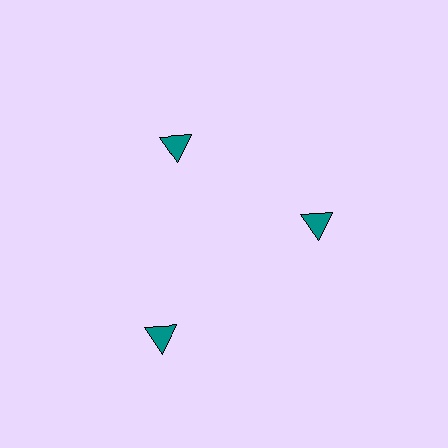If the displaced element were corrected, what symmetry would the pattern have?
It would have 3-fold rotational symmetry — the pattern would map onto itself every 120 degrees.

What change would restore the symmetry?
The symmetry would be restored by moving it inward, back onto the ring so that all 3 triangles sit at equal angles and equal distance from the center.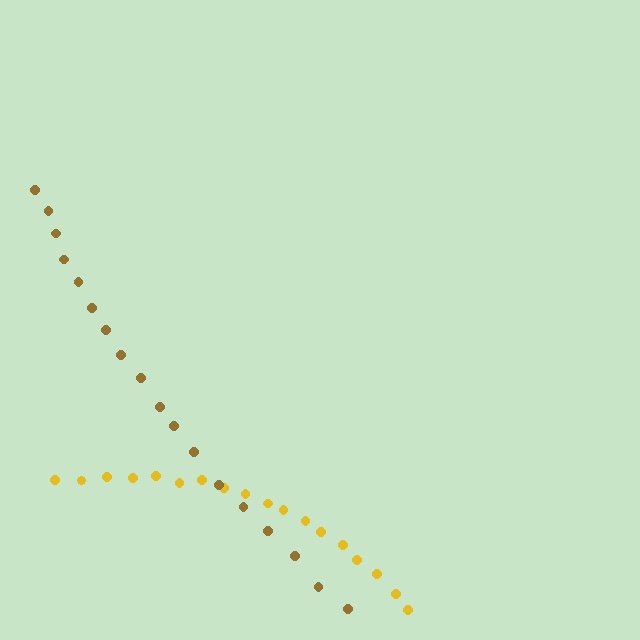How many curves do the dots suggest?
There are 2 distinct paths.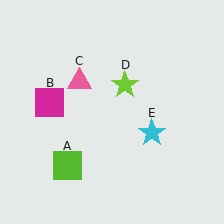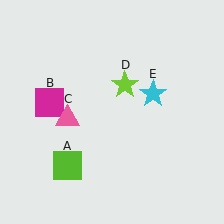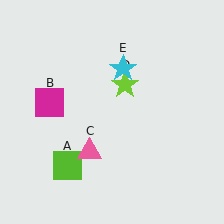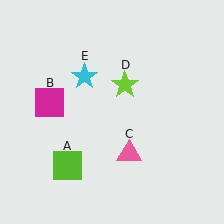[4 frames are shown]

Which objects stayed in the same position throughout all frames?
Lime square (object A) and magenta square (object B) and lime star (object D) remained stationary.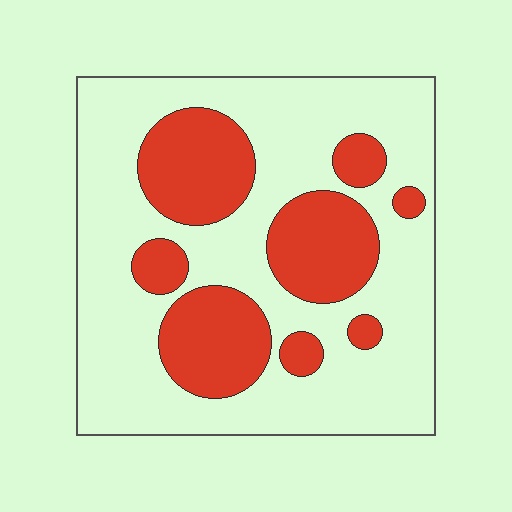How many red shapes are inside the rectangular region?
8.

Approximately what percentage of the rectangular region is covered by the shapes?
Approximately 30%.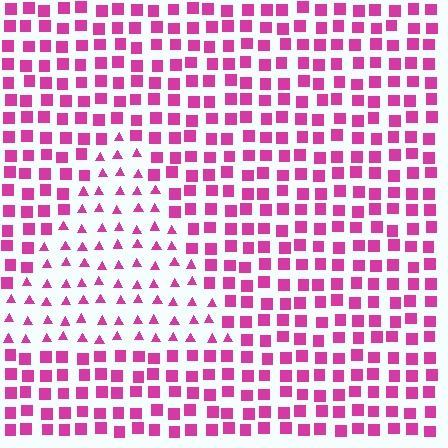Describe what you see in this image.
The image is filled with small magenta elements arranged in a uniform grid. A triangle-shaped region contains triangles, while the surrounding area contains squares. The boundary is defined purely by the change in element shape.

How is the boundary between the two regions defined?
The boundary is defined by a change in element shape: triangles inside vs. squares outside. All elements share the same color and spacing.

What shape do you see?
I see a triangle.